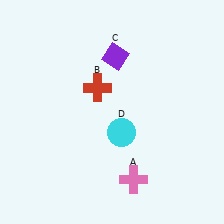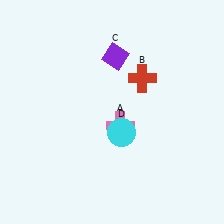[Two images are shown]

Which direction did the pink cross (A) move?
The pink cross (A) moved up.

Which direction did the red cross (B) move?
The red cross (B) moved right.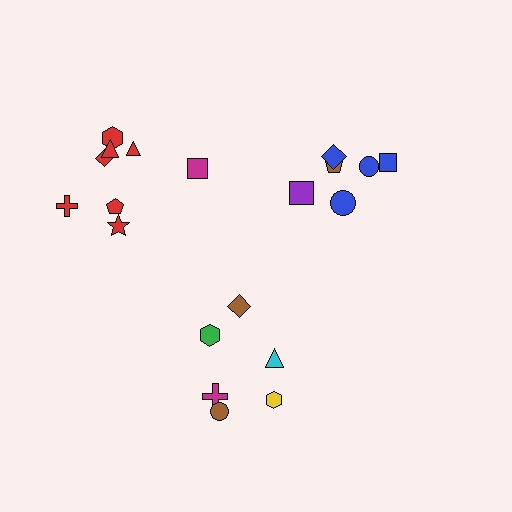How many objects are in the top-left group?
There are 8 objects.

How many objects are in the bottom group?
There are 6 objects.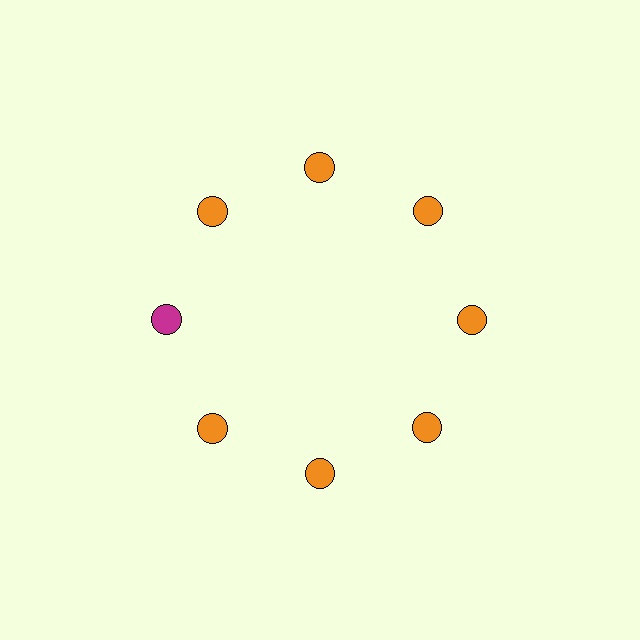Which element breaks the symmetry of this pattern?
The magenta circle at roughly the 9 o'clock position breaks the symmetry. All other shapes are orange circles.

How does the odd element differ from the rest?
It has a different color: magenta instead of orange.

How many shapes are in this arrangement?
There are 8 shapes arranged in a ring pattern.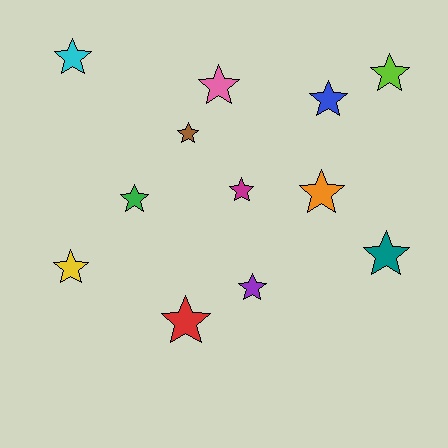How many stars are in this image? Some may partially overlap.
There are 12 stars.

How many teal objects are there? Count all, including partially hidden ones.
There is 1 teal object.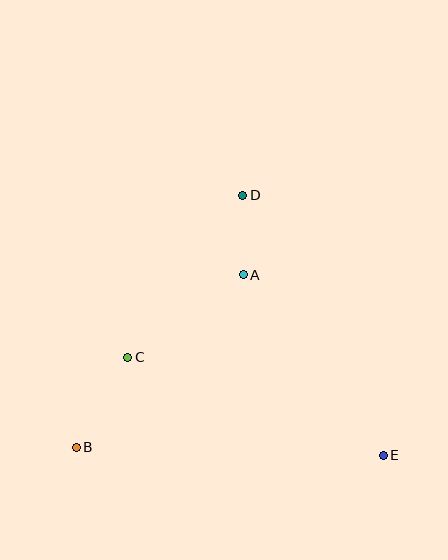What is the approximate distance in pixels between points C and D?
The distance between C and D is approximately 198 pixels.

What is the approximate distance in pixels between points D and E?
The distance between D and E is approximately 296 pixels.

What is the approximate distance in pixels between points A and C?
The distance between A and C is approximately 142 pixels.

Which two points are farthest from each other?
Points B and E are farthest from each other.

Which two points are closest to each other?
Points A and D are closest to each other.